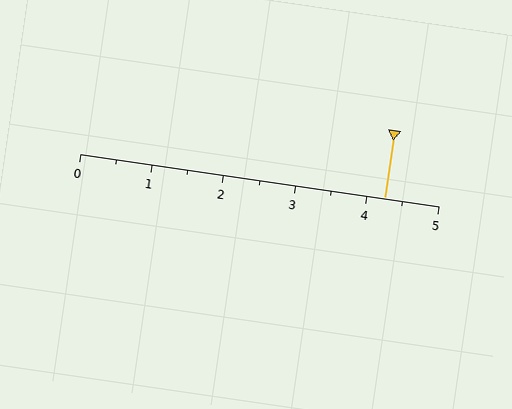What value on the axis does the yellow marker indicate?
The marker indicates approximately 4.2.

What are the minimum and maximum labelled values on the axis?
The axis runs from 0 to 5.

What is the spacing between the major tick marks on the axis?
The major ticks are spaced 1 apart.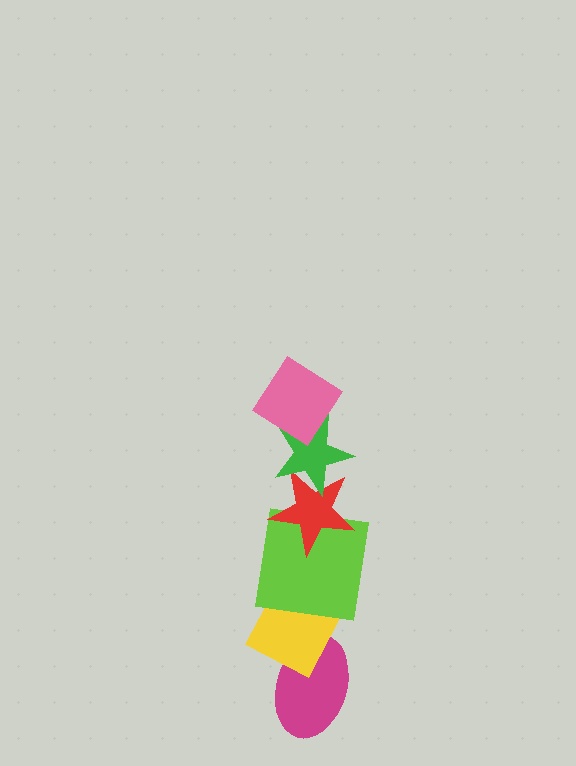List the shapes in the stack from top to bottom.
From top to bottom: the pink diamond, the green star, the red star, the lime square, the yellow diamond, the magenta ellipse.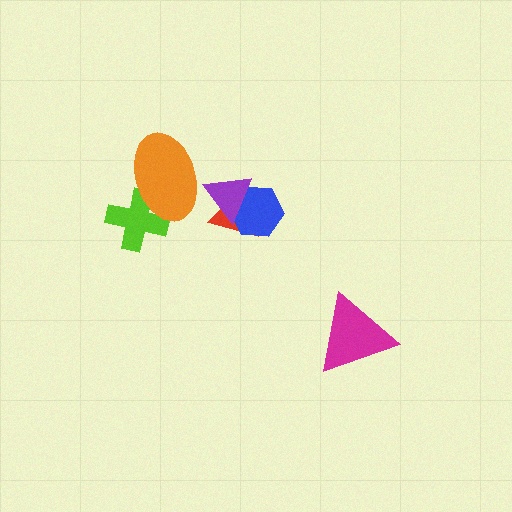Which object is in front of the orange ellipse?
The purple triangle is in front of the orange ellipse.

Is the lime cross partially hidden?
Yes, it is partially covered by another shape.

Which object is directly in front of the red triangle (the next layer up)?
The blue hexagon is directly in front of the red triangle.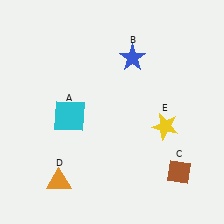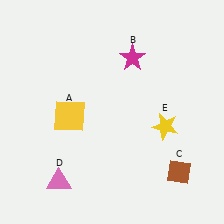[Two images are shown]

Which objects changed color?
A changed from cyan to yellow. B changed from blue to magenta. D changed from orange to pink.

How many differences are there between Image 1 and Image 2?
There are 3 differences between the two images.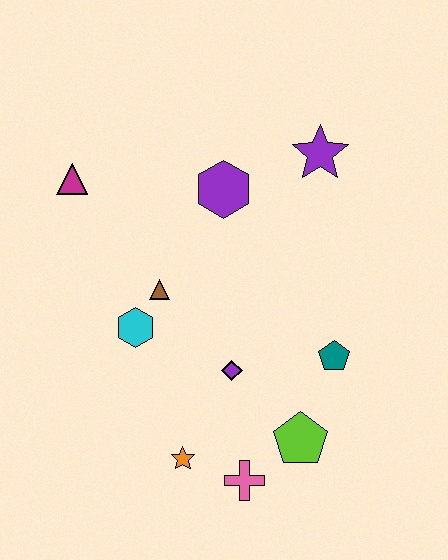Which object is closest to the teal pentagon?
The lime pentagon is closest to the teal pentagon.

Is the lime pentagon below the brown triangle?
Yes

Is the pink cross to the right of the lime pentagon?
No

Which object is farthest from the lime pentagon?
The magenta triangle is farthest from the lime pentagon.